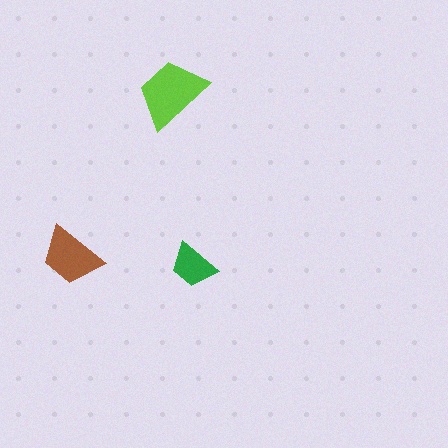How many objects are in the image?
There are 3 objects in the image.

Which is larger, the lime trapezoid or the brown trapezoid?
The lime one.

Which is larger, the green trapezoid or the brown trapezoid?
The brown one.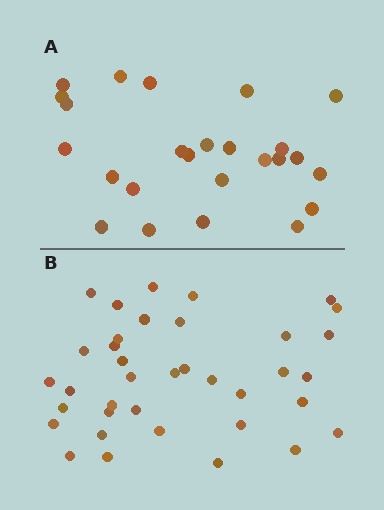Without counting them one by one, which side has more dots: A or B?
Region B (the bottom region) has more dots.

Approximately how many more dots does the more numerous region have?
Region B has roughly 12 or so more dots than region A.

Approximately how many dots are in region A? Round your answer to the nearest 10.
About 20 dots. (The exact count is 25, which rounds to 20.)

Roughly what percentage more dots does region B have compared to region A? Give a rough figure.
About 50% more.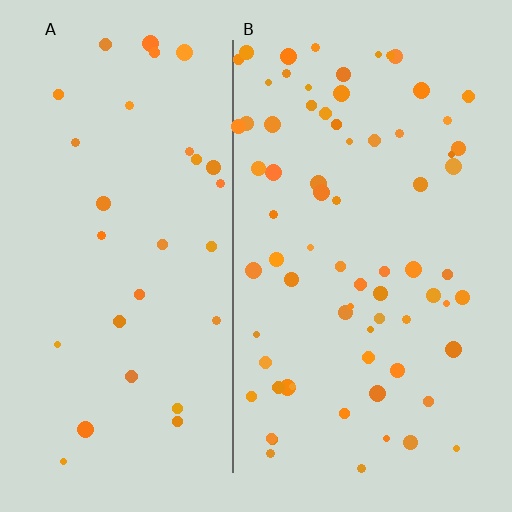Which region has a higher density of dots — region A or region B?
B (the right).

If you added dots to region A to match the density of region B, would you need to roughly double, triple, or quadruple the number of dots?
Approximately double.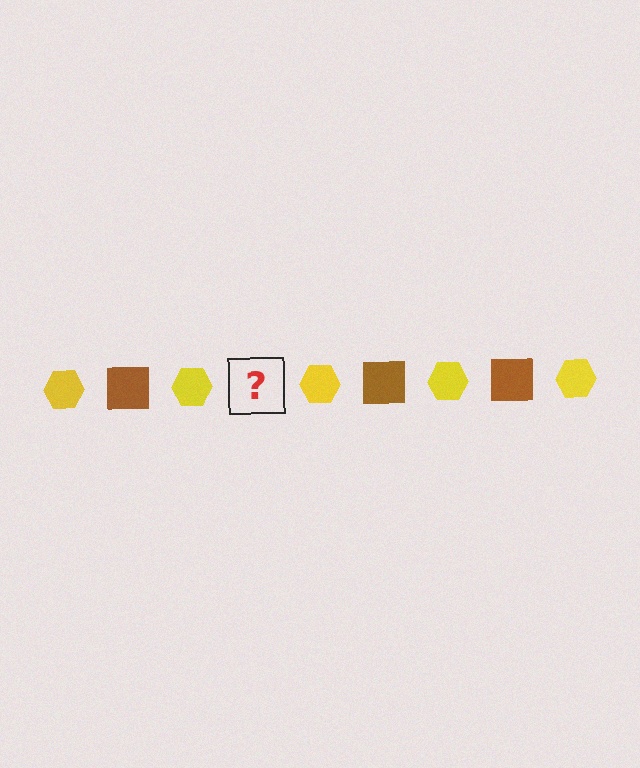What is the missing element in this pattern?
The missing element is a brown square.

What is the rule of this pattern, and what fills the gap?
The rule is that the pattern alternates between yellow hexagon and brown square. The gap should be filled with a brown square.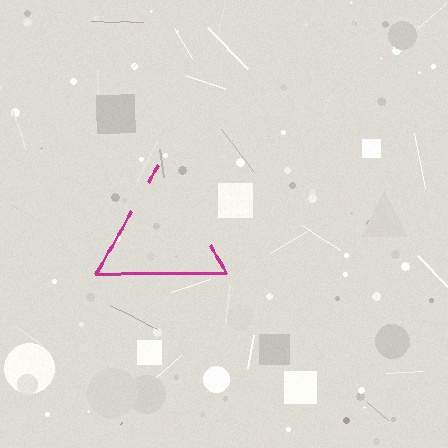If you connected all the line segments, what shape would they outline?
They would outline a triangle.